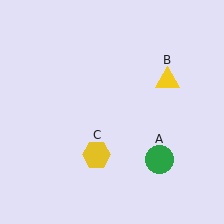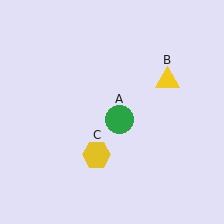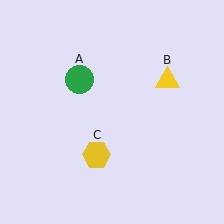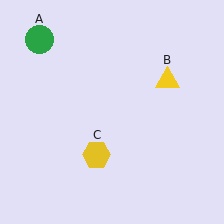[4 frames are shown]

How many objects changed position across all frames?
1 object changed position: green circle (object A).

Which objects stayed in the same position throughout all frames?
Yellow triangle (object B) and yellow hexagon (object C) remained stationary.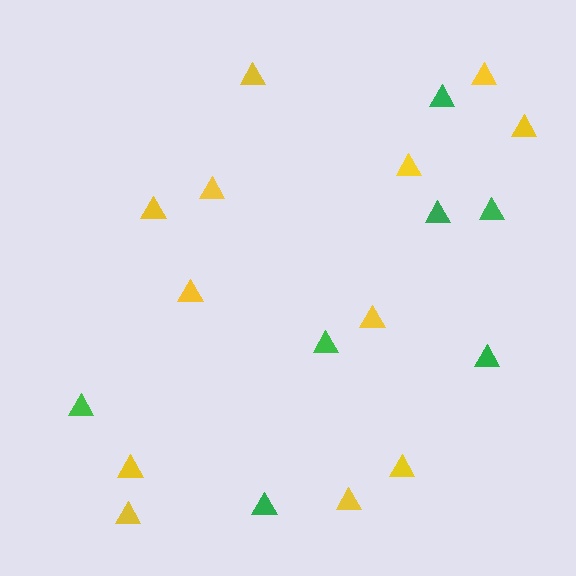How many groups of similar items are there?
There are 2 groups: one group of yellow triangles (12) and one group of green triangles (7).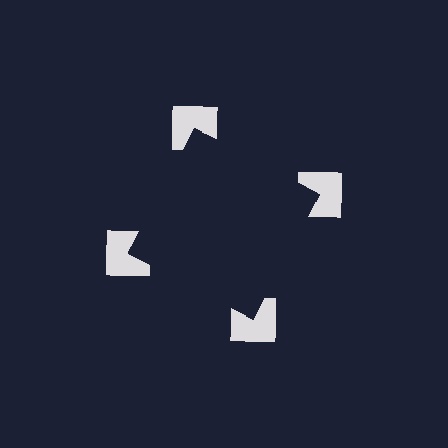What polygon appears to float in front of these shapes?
An illusory square — its edges are inferred from the aligned wedge cuts in the notched squares, not physically drawn.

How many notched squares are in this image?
There are 4 — one at each vertex of the illusory square.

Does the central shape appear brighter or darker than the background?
It typically appears slightly darker than the background, even though no actual brightness change is drawn.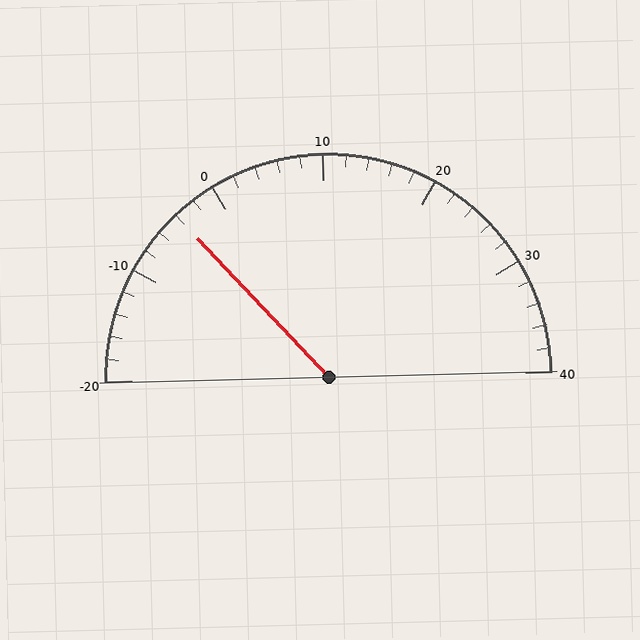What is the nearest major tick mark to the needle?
The nearest major tick mark is 0.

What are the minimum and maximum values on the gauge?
The gauge ranges from -20 to 40.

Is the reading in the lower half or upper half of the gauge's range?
The reading is in the lower half of the range (-20 to 40).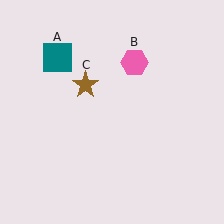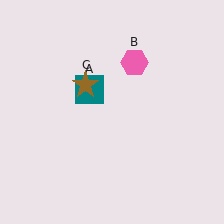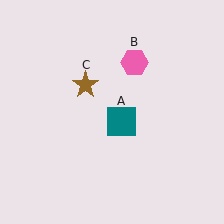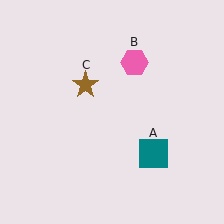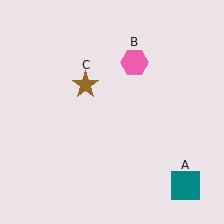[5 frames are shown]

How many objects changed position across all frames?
1 object changed position: teal square (object A).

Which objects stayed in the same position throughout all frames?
Pink hexagon (object B) and brown star (object C) remained stationary.